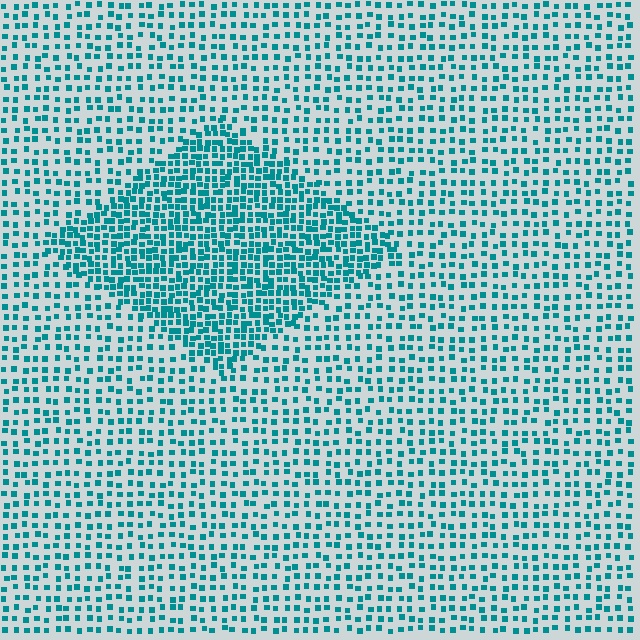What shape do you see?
I see a diamond.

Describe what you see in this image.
The image contains small teal elements arranged at two different densities. A diamond-shaped region is visible where the elements are more densely packed than the surrounding area.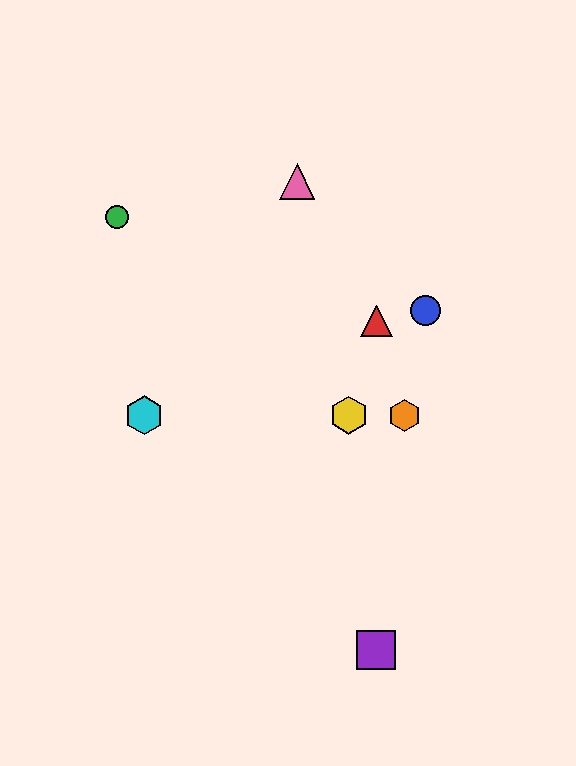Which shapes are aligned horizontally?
The yellow hexagon, the orange hexagon, the cyan hexagon are aligned horizontally.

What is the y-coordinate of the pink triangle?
The pink triangle is at y≈181.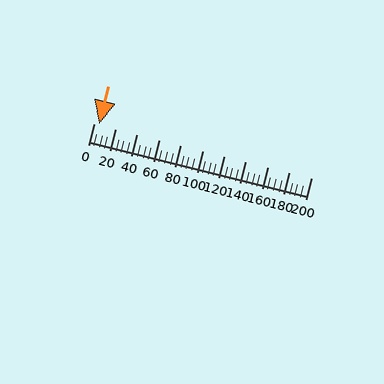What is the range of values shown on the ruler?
The ruler shows values from 0 to 200.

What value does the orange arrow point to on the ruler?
The orange arrow points to approximately 5.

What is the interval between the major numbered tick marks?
The major tick marks are spaced 20 units apart.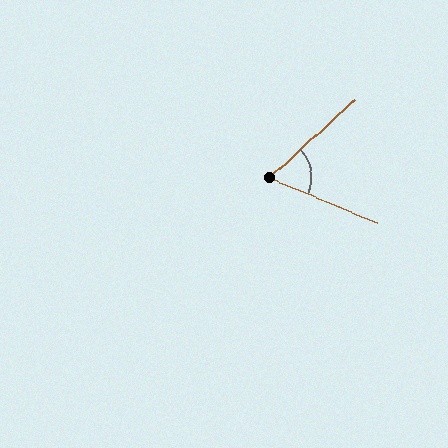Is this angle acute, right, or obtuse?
It is acute.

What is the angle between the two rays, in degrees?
Approximately 65 degrees.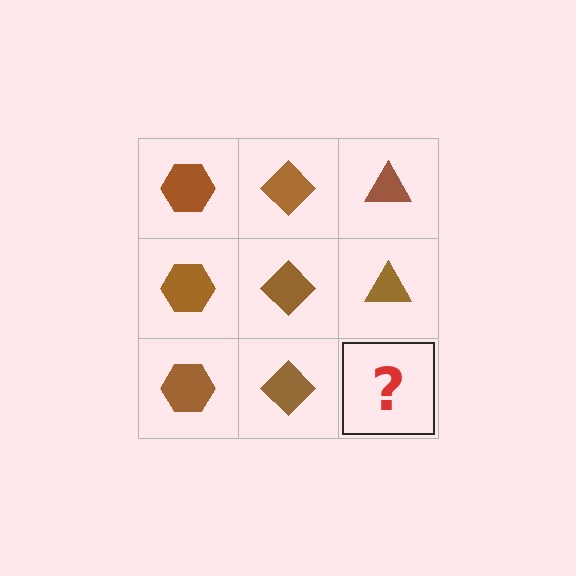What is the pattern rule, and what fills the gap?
The rule is that each column has a consistent shape. The gap should be filled with a brown triangle.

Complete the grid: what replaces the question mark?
The question mark should be replaced with a brown triangle.